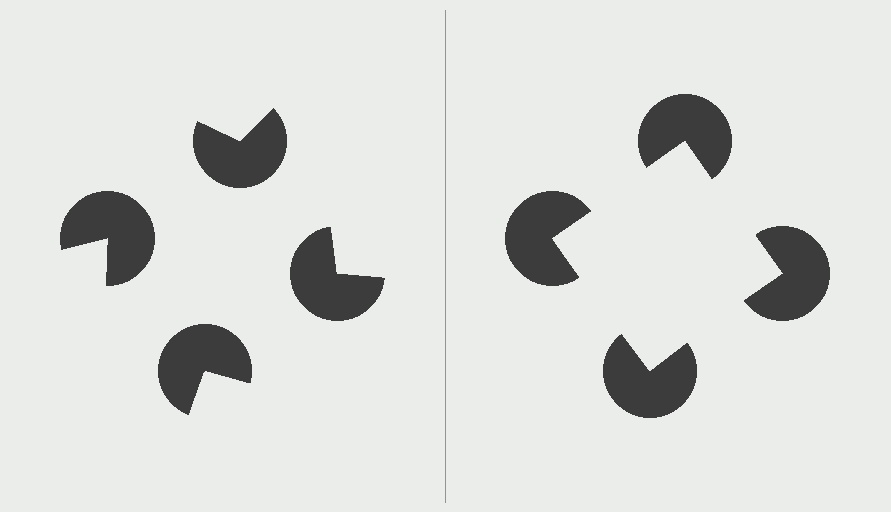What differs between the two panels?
The pac-man discs are positioned identically on both sides; only the wedge orientations differ. On the right they align to a square; on the left they are misaligned.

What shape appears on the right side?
An illusory square.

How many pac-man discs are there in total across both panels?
8 — 4 on each side.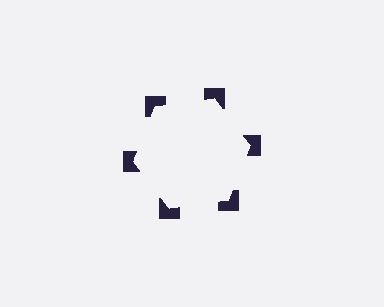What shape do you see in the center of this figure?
An illusory hexagon — its edges are inferred from the aligned wedge cuts in the notched squares, not physically drawn.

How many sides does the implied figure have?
6 sides.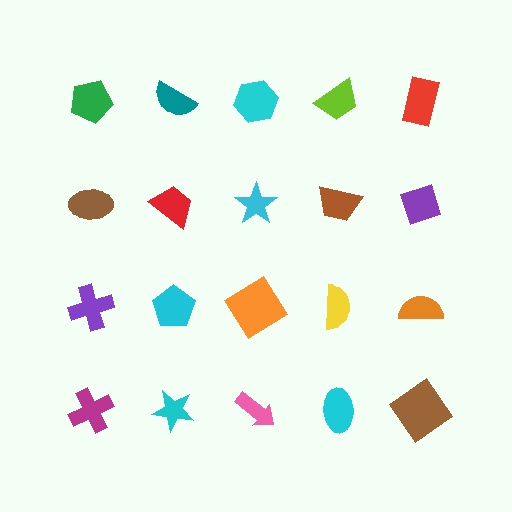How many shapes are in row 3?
5 shapes.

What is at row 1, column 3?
A cyan hexagon.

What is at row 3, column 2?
A cyan pentagon.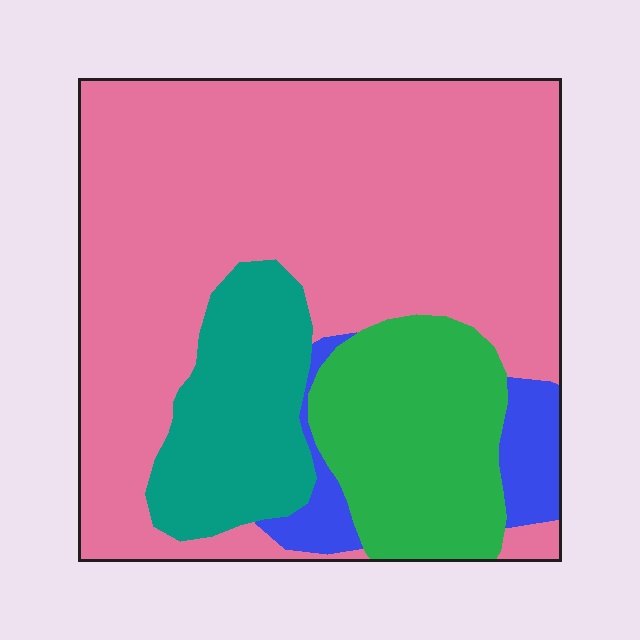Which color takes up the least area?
Blue, at roughly 5%.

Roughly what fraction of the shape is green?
Green covers roughly 15% of the shape.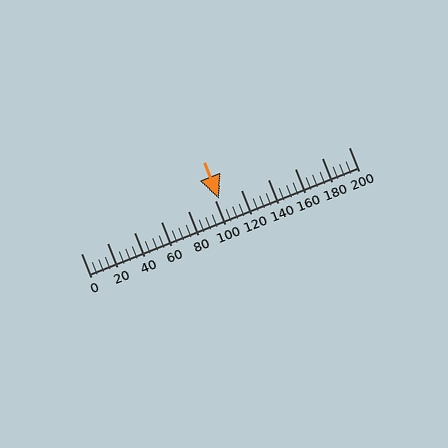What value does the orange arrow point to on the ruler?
The orange arrow points to approximately 103.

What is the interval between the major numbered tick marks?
The major tick marks are spaced 20 units apart.